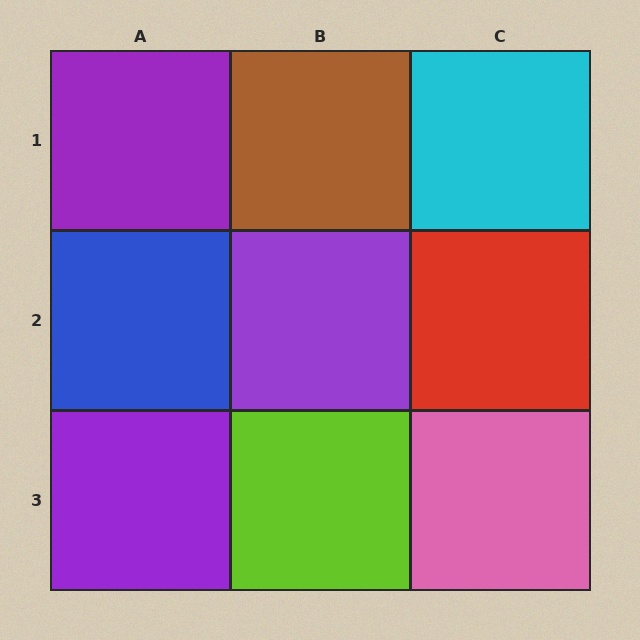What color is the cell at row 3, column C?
Pink.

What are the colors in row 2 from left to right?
Blue, purple, red.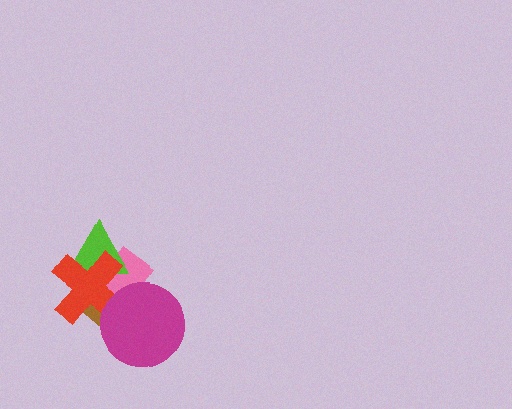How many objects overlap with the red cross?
4 objects overlap with the red cross.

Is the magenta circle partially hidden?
No, no other shape covers it.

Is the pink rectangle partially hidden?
Yes, it is partially covered by another shape.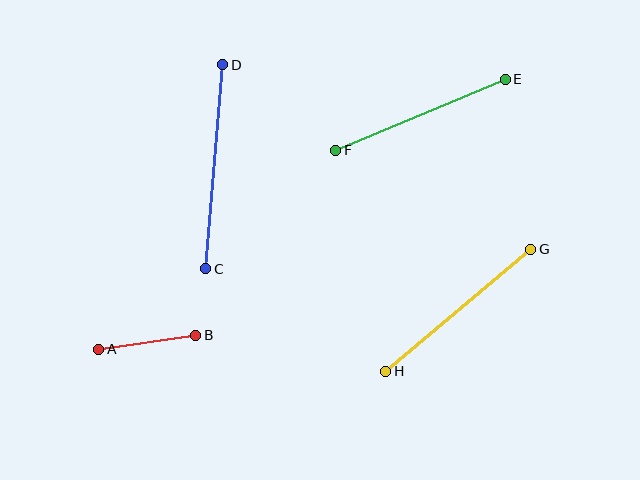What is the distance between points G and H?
The distance is approximately 189 pixels.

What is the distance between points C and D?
The distance is approximately 205 pixels.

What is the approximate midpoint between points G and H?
The midpoint is at approximately (458, 310) pixels.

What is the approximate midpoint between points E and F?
The midpoint is at approximately (420, 115) pixels.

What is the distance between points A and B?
The distance is approximately 98 pixels.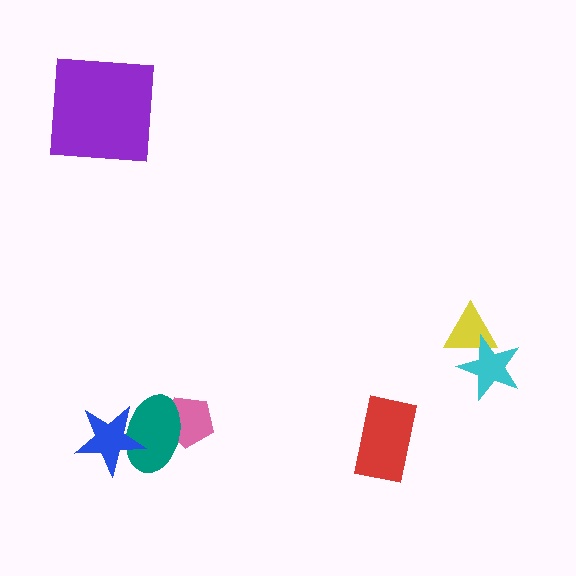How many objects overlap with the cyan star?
1 object overlaps with the cyan star.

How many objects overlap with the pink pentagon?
1 object overlaps with the pink pentagon.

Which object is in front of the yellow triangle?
The cyan star is in front of the yellow triangle.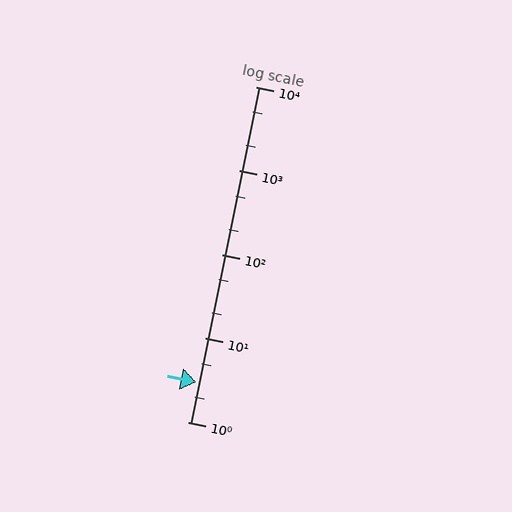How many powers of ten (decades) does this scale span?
The scale spans 4 decades, from 1 to 10000.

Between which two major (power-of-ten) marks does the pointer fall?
The pointer is between 1 and 10.